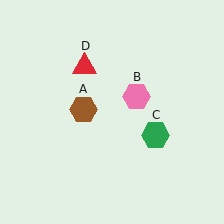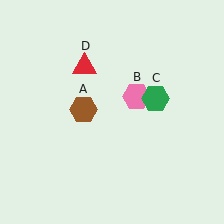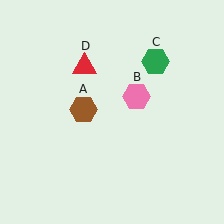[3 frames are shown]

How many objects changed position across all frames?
1 object changed position: green hexagon (object C).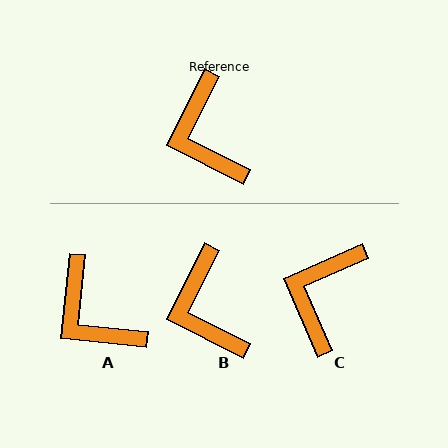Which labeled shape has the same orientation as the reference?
B.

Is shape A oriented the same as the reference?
No, it is off by about 21 degrees.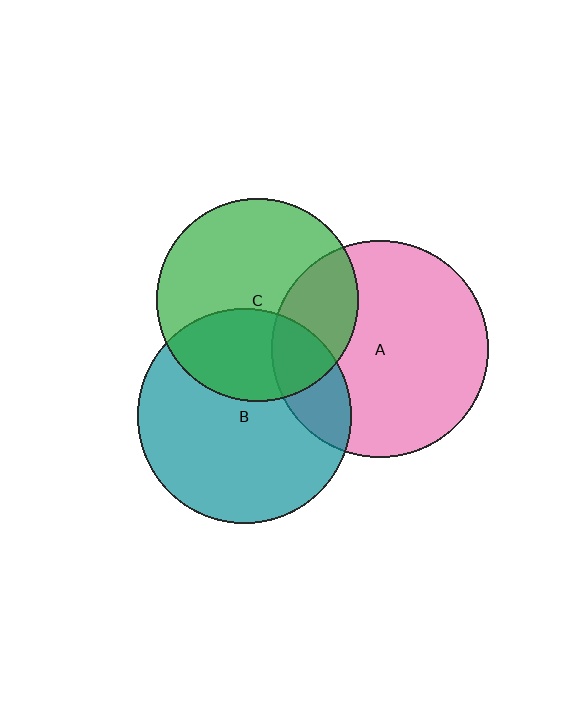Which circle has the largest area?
Circle A (pink).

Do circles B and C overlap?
Yes.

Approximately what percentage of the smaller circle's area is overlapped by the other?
Approximately 35%.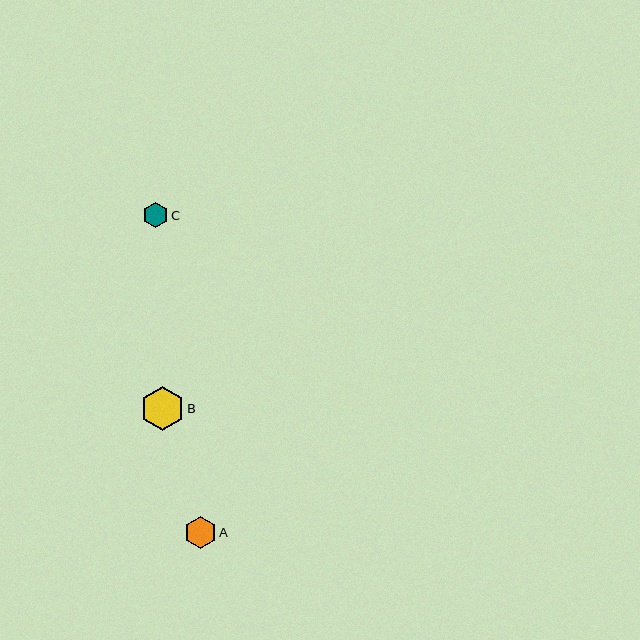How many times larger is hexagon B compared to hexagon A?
Hexagon B is approximately 1.4 times the size of hexagon A.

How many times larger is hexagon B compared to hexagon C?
Hexagon B is approximately 1.7 times the size of hexagon C.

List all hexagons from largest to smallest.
From largest to smallest: B, A, C.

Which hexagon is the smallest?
Hexagon C is the smallest with a size of approximately 25 pixels.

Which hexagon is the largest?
Hexagon B is the largest with a size of approximately 44 pixels.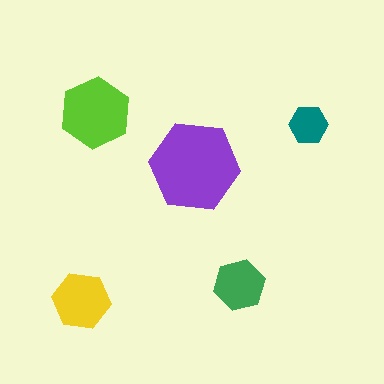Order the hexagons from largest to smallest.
the purple one, the lime one, the yellow one, the green one, the teal one.